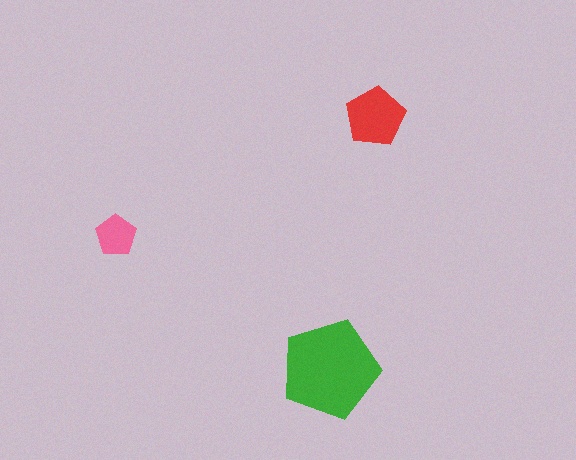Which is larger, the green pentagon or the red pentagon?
The green one.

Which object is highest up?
The red pentagon is topmost.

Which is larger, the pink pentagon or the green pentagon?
The green one.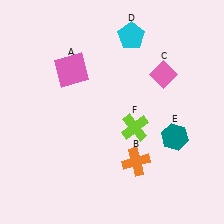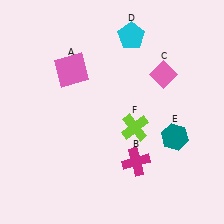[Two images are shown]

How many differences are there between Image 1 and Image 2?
There is 1 difference between the two images.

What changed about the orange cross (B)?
In Image 1, B is orange. In Image 2, it changed to magenta.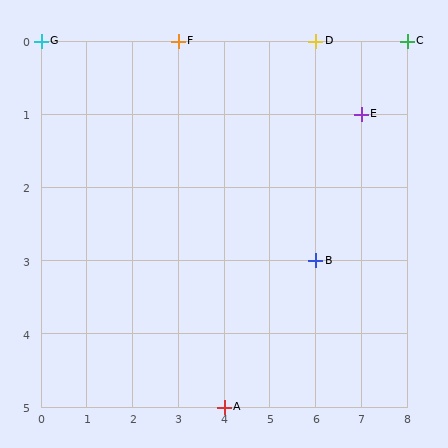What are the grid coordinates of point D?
Point D is at grid coordinates (6, 0).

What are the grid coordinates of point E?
Point E is at grid coordinates (7, 1).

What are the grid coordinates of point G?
Point G is at grid coordinates (0, 0).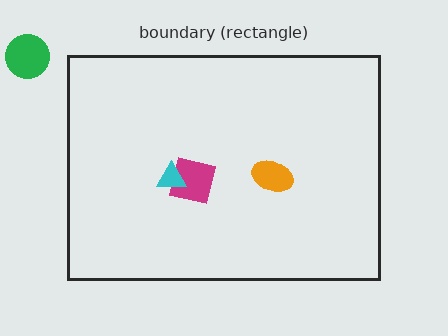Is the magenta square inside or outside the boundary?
Inside.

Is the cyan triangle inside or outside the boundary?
Inside.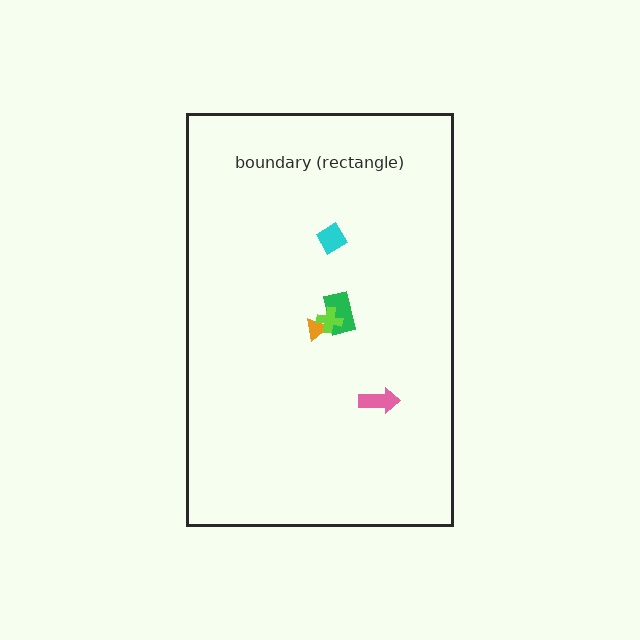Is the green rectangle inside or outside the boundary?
Inside.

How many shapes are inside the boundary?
5 inside, 0 outside.